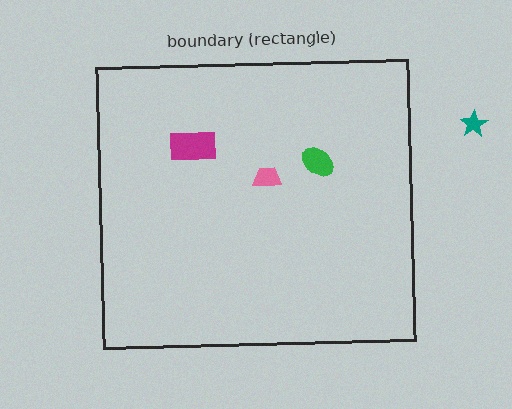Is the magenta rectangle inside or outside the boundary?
Inside.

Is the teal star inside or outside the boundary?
Outside.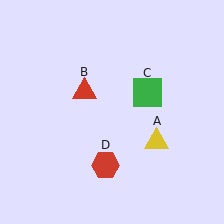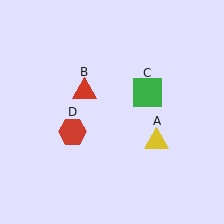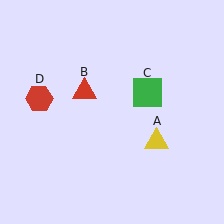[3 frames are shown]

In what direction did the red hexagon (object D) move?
The red hexagon (object D) moved up and to the left.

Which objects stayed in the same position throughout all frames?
Yellow triangle (object A) and red triangle (object B) and green square (object C) remained stationary.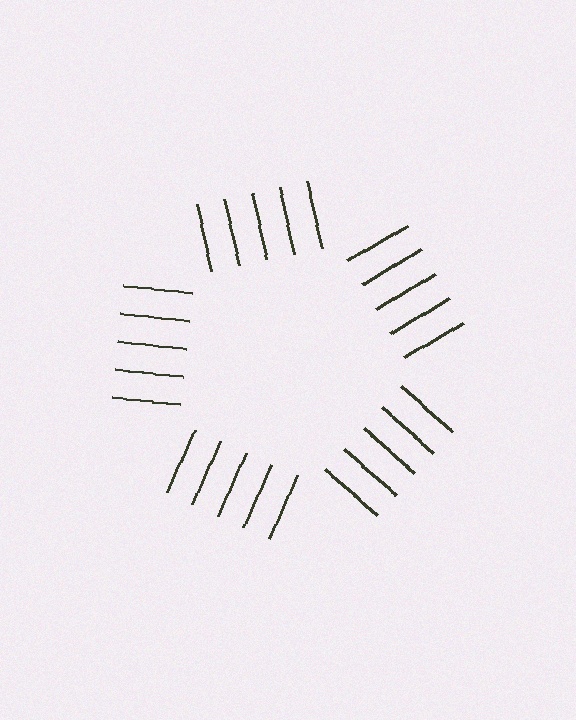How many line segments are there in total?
25 — 5 along each of the 5 edges.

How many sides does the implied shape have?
5 sides — the line-ends trace a pentagon.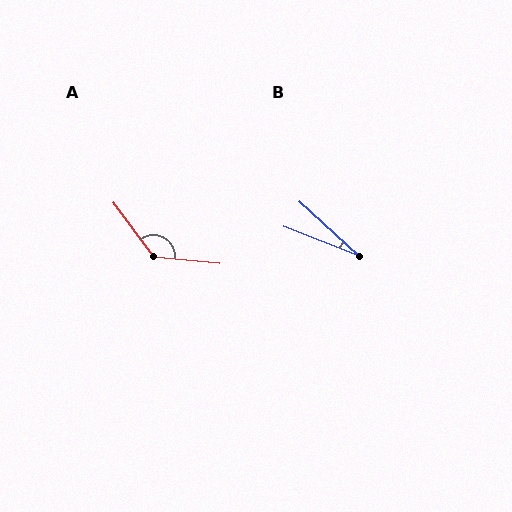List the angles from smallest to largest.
B (20°), A (132°).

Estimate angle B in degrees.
Approximately 20 degrees.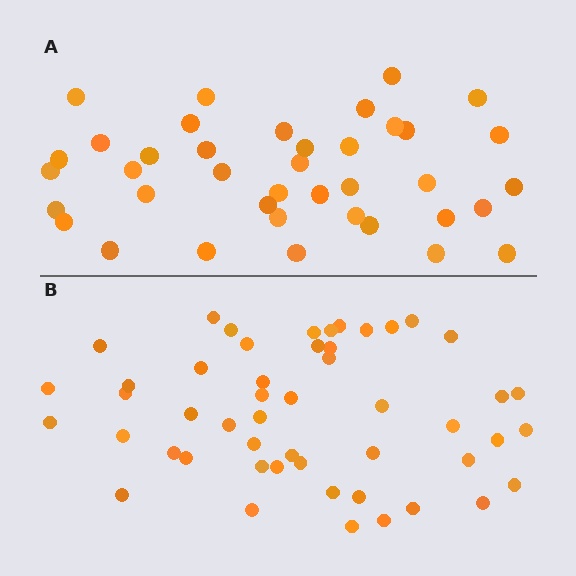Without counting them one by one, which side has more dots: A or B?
Region B (the bottom region) has more dots.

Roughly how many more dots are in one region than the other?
Region B has roughly 12 or so more dots than region A.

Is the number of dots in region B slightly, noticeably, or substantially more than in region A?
Region B has noticeably more, but not dramatically so. The ratio is roughly 1.3 to 1.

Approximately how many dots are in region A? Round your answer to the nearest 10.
About 40 dots. (The exact count is 39, which rounds to 40.)